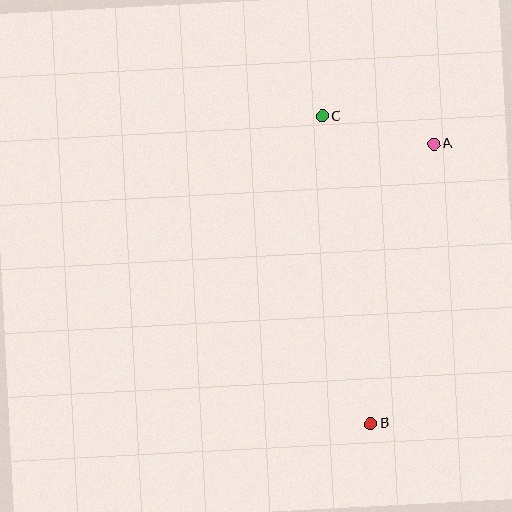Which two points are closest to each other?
Points A and C are closest to each other.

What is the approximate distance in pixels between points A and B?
The distance between A and B is approximately 287 pixels.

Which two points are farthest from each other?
Points B and C are farthest from each other.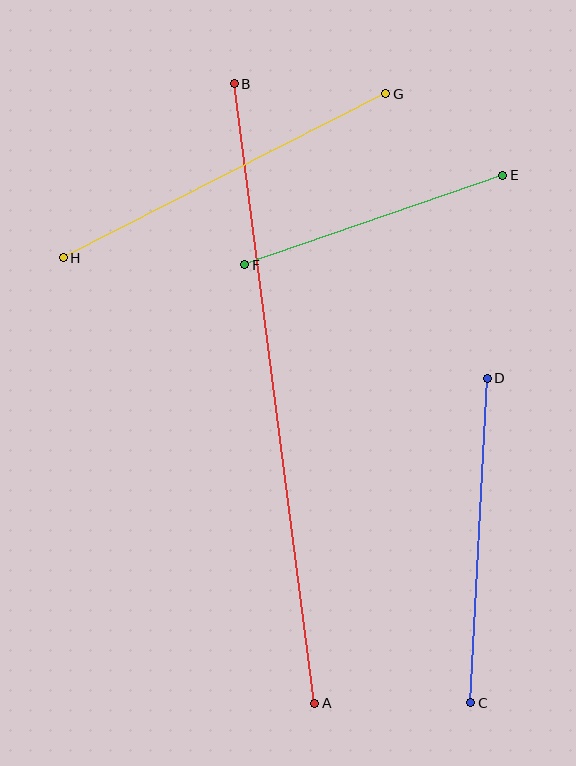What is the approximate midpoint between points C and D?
The midpoint is at approximately (479, 541) pixels.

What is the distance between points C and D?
The distance is approximately 325 pixels.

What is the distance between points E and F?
The distance is approximately 273 pixels.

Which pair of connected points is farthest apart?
Points A and B are farthest apart.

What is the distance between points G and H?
The distance is approximately 362 pixels.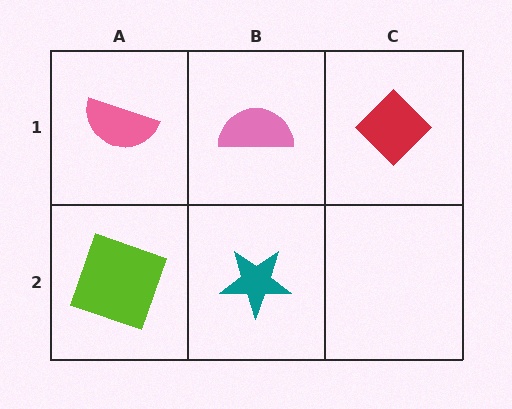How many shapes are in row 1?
3 shapes.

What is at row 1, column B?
A pink semicircle.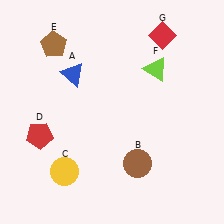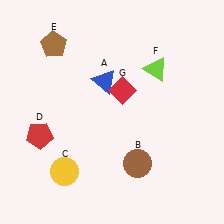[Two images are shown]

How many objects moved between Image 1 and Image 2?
2 objects moved between the two images.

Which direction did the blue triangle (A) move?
The blue triangle (A) moved right.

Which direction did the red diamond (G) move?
The red diamond (G) moved down.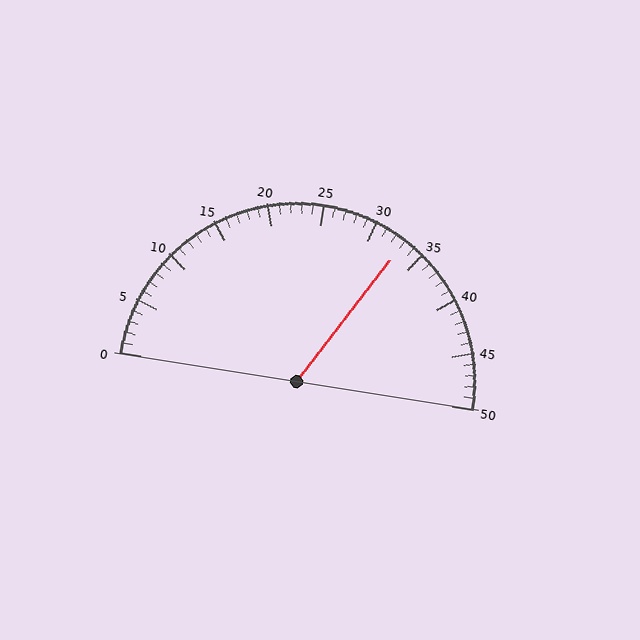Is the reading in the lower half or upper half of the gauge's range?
The reading is in the upper half of the range (0 to 50).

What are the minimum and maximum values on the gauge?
The gauge ranges from 0 to 50.